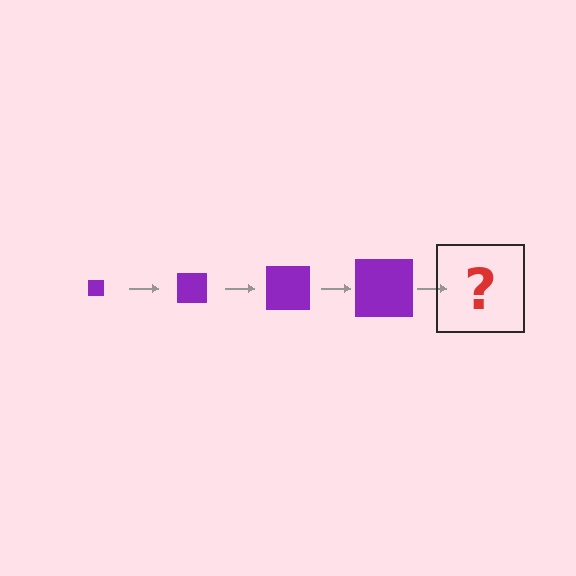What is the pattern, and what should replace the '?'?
The pattern is that the square gets progressively larger each step. The '?' should be a purple square, larger than the previous one.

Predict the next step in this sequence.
The next step is a purple square, larger than the previous one.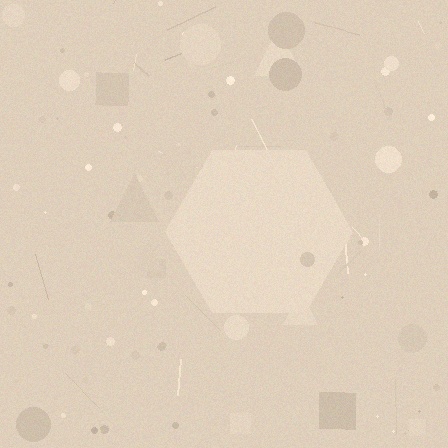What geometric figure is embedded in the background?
A hexagon is embedded in the background.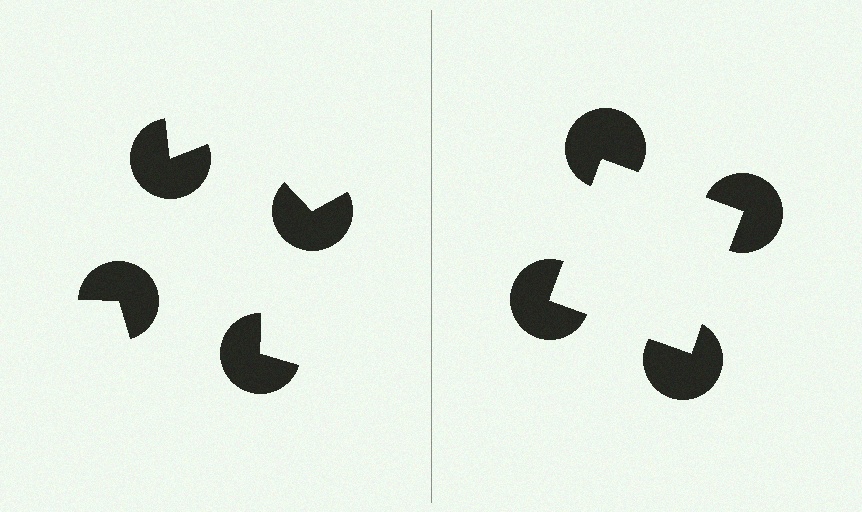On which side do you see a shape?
An illusory square appears on the right side. On the left side the wedge cuts are rotated, so no coherent shape forms.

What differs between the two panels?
The pac-man discs are positioned identically on both sides; only the wedge orientations differ. On the right they align to a square; on the left they are misaligned.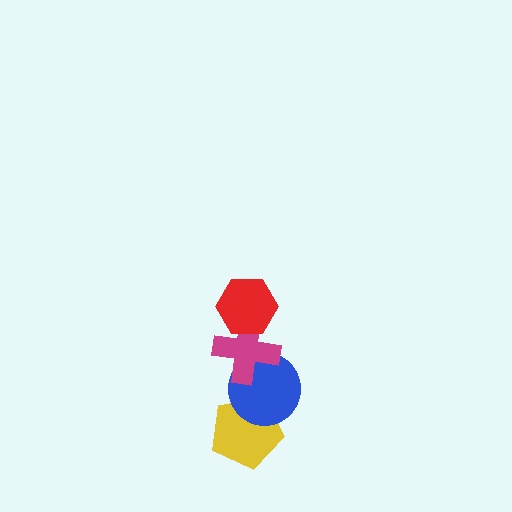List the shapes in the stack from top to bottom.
From top to bottom: the red hexagon, the magenta cross, the blue circle, the yellow pentagon.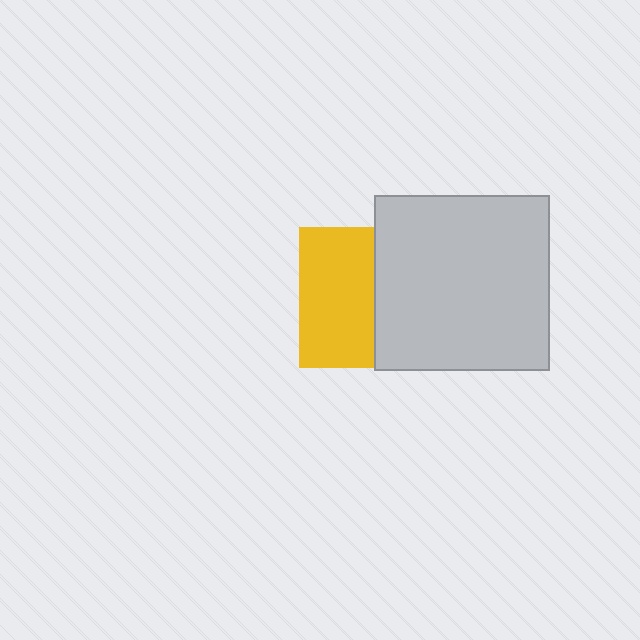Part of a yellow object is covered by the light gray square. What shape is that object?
It is a square.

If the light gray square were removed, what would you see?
You would see the complete yellow square.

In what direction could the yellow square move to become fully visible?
The yellow square could move left. That would shift it out from behind the light gray square entirely.